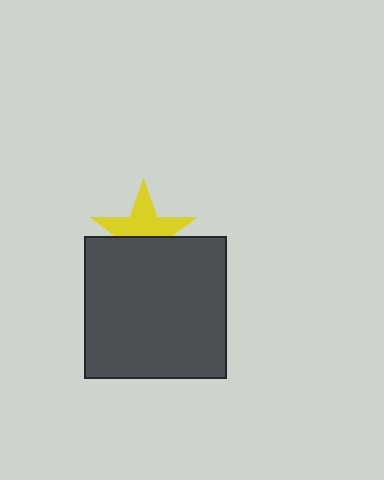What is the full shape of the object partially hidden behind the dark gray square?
The partially hidden object is a yellow star.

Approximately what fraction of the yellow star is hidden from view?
Roughly 45% of the yellow star is hidden behind the dark gray square.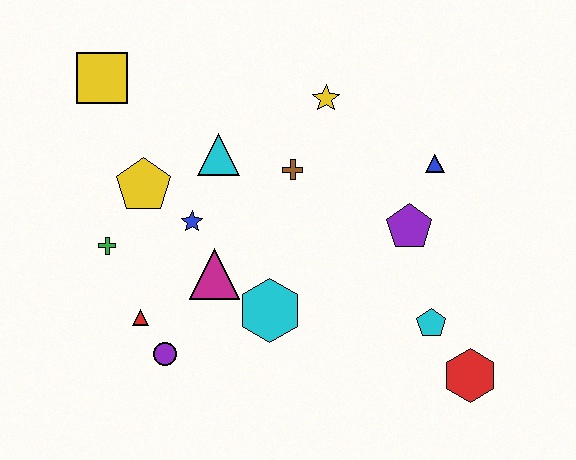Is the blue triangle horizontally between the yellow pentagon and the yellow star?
No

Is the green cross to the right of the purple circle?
No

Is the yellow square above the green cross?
Yes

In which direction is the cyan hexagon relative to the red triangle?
The cyan hexagon is to the right of the red triangle.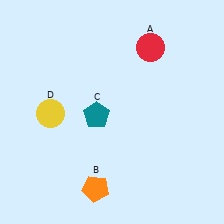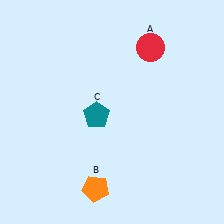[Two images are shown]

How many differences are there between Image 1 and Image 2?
There is 1 difference between the two images.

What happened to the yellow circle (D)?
The yellow circle (D) was removed in Image 2. It was in the bottom-left area of Image 1.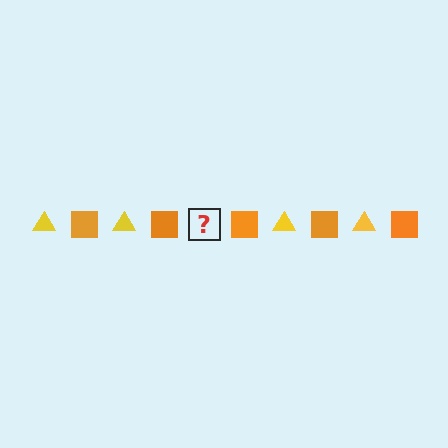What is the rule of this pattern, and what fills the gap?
The rule is that the pattern alternates between yellow triangle and orange square. The gap should be filled with a yellow triangle.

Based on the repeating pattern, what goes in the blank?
The blank should be a yellow triangle.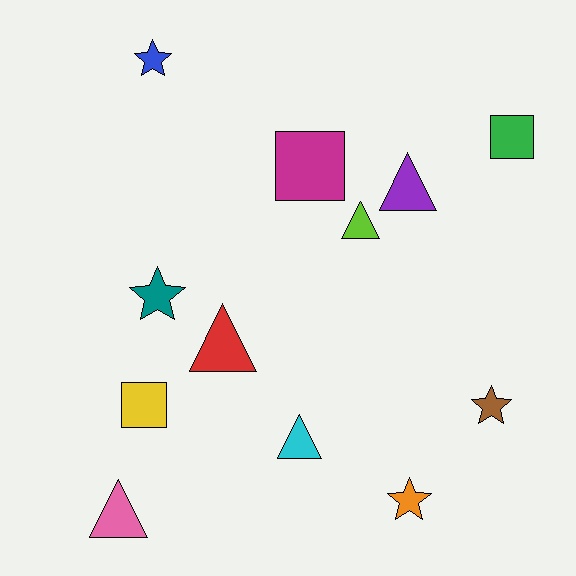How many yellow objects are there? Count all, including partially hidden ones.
There is 1 yellow object.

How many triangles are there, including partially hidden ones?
There are 5 triangles.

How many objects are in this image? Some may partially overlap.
There are 12 objects.